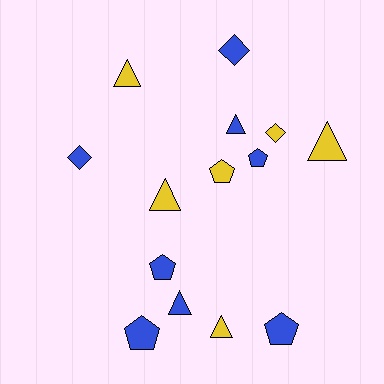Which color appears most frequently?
Blue, with 8 objects.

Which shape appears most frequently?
Triangle, with 6 objects.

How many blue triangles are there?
There are 2 blue triangles.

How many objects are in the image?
There are 14 objects.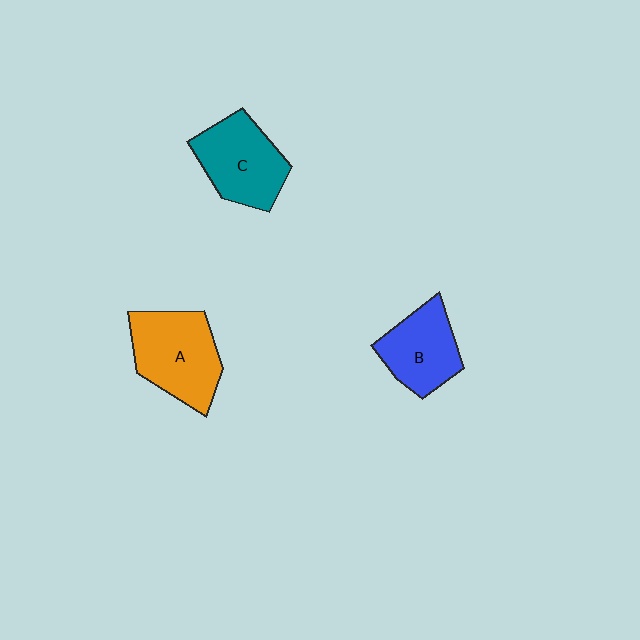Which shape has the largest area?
Shape A (orange).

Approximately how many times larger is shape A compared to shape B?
Approximately 1.3 times.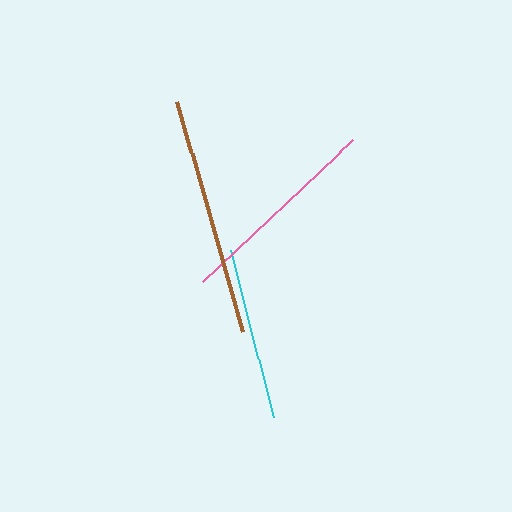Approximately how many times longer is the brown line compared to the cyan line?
The brown line is approximately 1.4 times the length of the cyan line.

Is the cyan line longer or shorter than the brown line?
The brown line is longer than the cyan line.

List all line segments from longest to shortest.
From longest to shortest: brown, pink, cyan.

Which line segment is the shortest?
The cyan line is the shortest at approximately 173 pixels.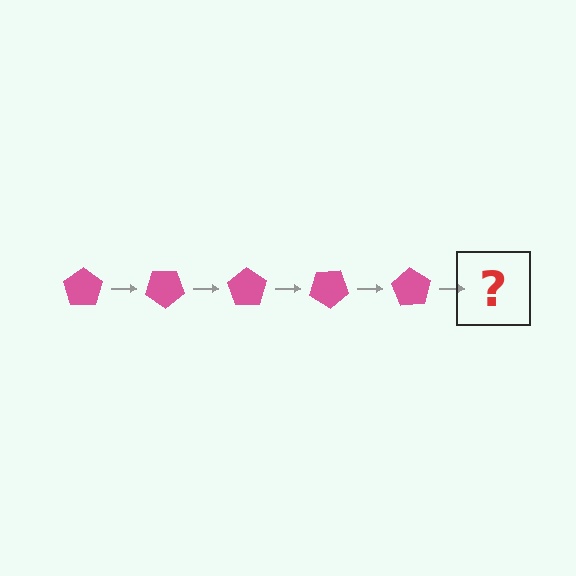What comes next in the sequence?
The next element should be a pink pentagon rotated 175 degrees.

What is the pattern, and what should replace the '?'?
The pattern is that the pentagon rotates 35 degrees each step. The '?' should be a pink pentagon rotated 175 degrees.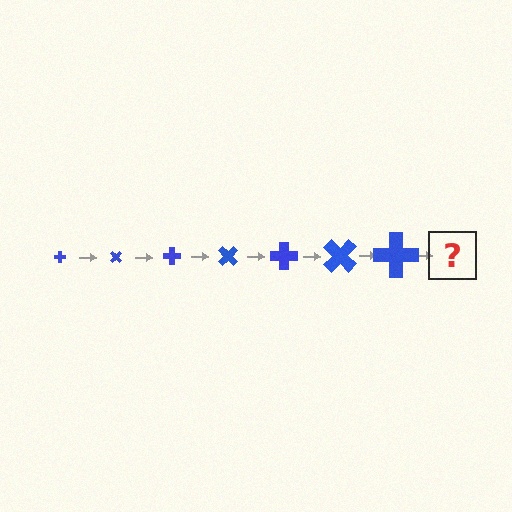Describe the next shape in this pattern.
It should be a cross, larger than the previous one and rotated 315 degrees from the start.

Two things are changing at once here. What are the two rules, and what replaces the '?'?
The two rules are that the cross grows larger each step and it rotates 45 degrees each step. The '?' should be a cross, larger than the previous one and rotated 315 degrees from the start.